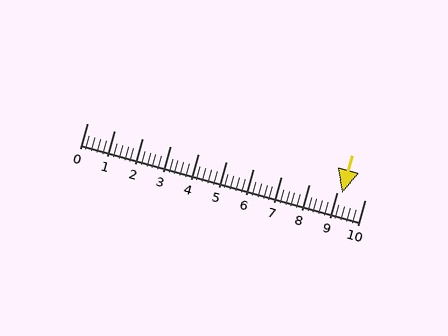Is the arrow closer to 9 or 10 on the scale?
The arrow is closer to 9.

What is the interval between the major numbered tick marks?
The major tick marks are spaced 1 units apart.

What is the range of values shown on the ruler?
The ruler shows values from 0 to 10.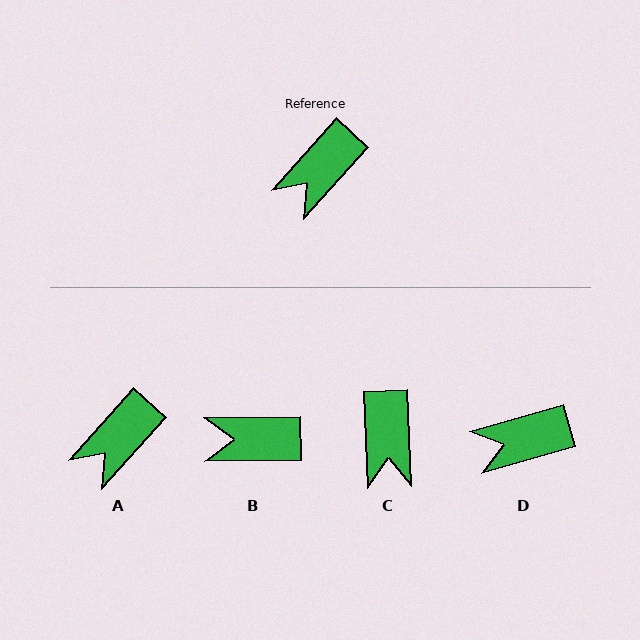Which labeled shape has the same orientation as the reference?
A.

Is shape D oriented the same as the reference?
No, it is off by about 32 degrees.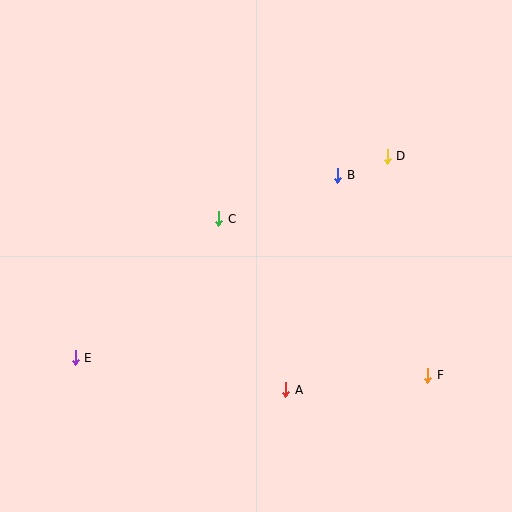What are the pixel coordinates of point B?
Point B is at (338, 175).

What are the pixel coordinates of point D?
Point D is at (387, 156).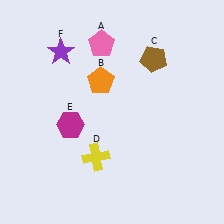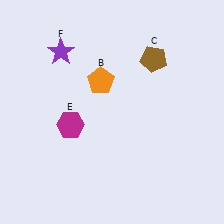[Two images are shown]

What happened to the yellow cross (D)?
The yellow cross (D) was removed in Image 2. It was in the bottom-left area of Image 1.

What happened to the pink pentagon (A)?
The pink pentagon (A) was removed in Image 2. It was in the top-left area of Image 1.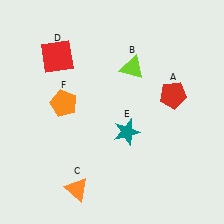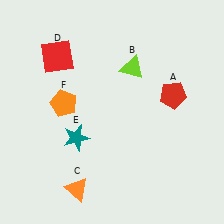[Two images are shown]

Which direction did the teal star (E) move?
The teal star (E) moved left.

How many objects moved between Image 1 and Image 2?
1 object moved between the two images.